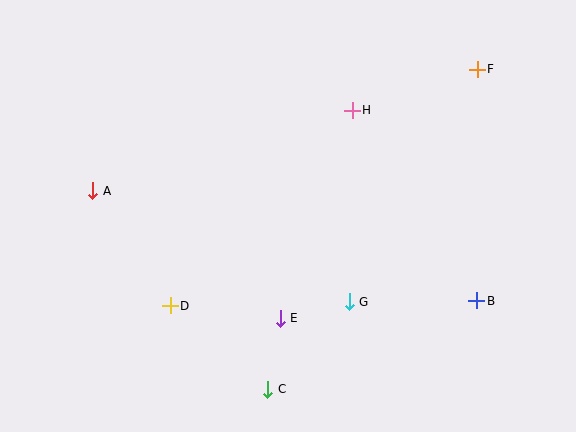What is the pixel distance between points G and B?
The distance between G and B is 128 pixels.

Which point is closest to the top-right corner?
Point F is closest to the top-right corner.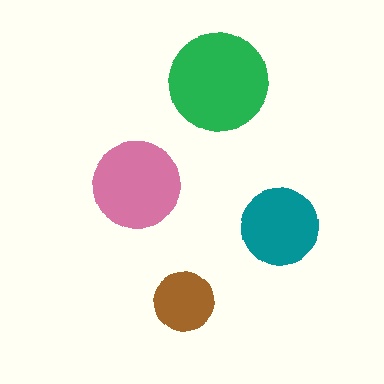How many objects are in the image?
There are 4 objects in the image.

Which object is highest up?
The green circle is topmost.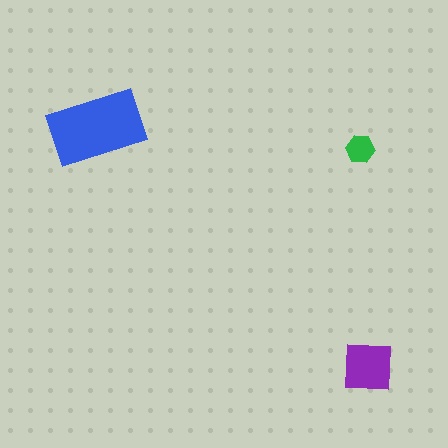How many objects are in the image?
There are 3 objects in the image.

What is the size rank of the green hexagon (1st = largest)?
3rd.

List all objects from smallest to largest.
The green hexagon, the purple square, the blue rectangle.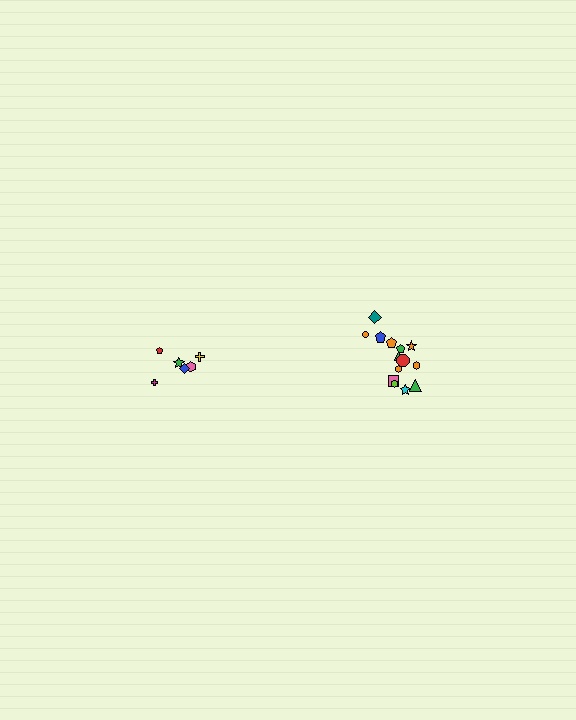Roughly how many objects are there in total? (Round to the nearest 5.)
Roughly 20 objects in total.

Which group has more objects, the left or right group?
The right group.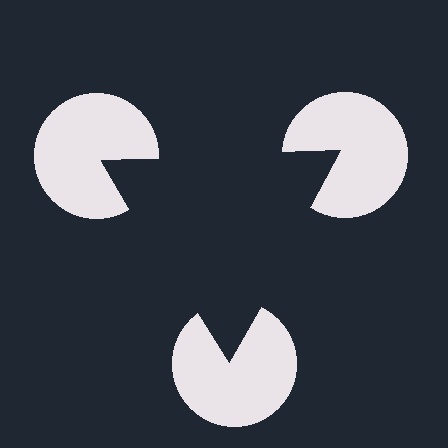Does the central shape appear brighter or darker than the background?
It typically appears slightly darker than the background, even though no actual brightness change is drawn.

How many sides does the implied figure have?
3 sides.